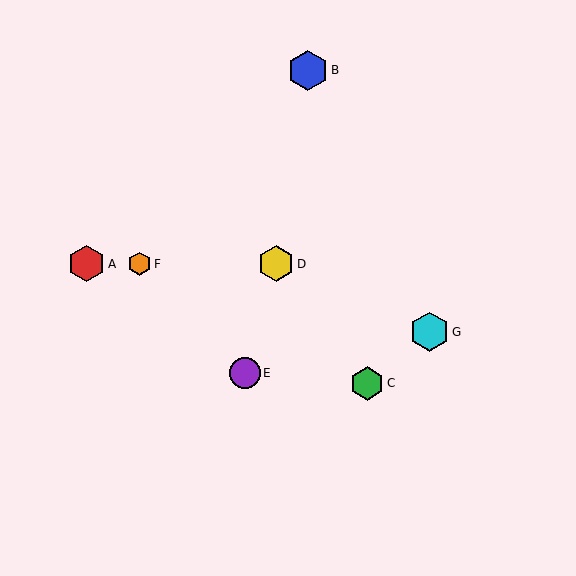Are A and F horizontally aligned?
Yes, both are at y≈264.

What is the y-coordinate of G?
Object G is at y≈332.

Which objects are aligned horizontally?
Objects A, D, F are aligned horizontally.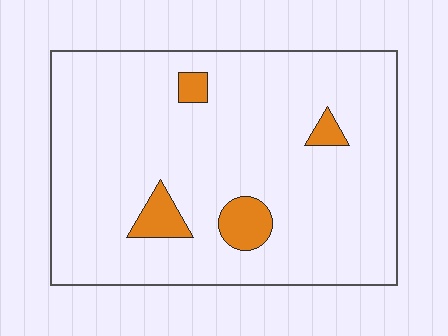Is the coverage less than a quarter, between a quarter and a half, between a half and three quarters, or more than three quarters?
Less than a quarter.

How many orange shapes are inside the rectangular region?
4.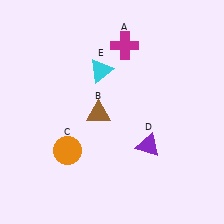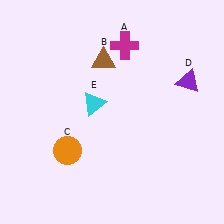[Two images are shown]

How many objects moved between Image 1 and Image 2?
3 objects moved between the two images.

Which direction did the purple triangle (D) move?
The purple triangle (D) moved up.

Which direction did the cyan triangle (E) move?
The cyan triangle (E) moved down.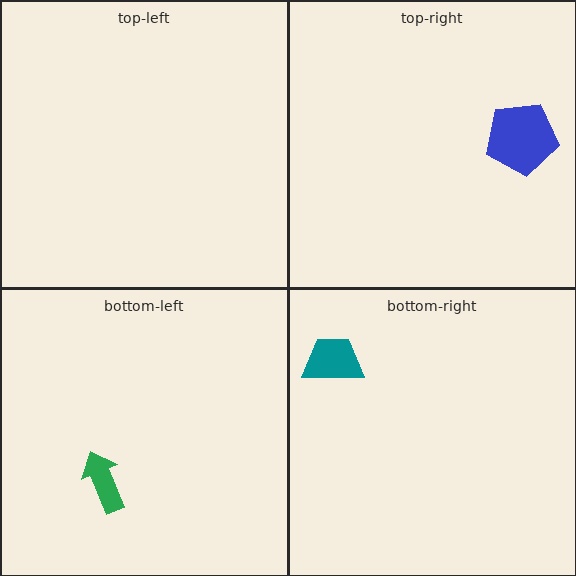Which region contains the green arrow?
The bottom-left region.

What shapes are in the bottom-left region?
The green arrow.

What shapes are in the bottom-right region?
The teal trapezoid.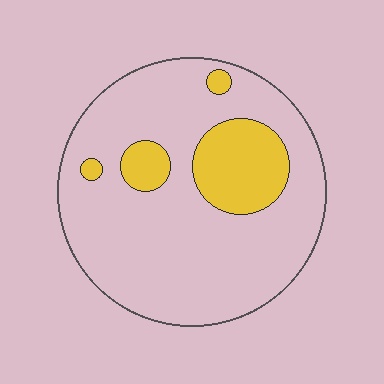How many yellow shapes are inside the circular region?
4.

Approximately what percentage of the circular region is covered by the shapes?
Approximately 20%.